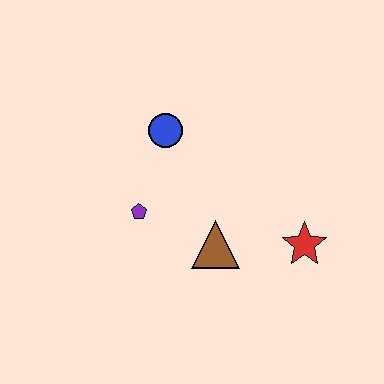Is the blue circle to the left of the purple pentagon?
No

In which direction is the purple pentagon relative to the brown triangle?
The purple pentagon is to the left of the brown triangle.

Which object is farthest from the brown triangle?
The blue circle is farthest from the brown triangle.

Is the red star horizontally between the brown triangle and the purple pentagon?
No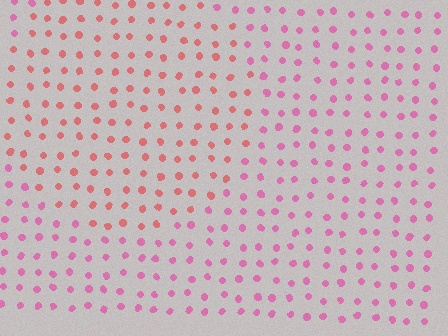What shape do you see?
I see a circle.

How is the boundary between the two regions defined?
The boundary is defined purely by a slight shift in hue (about 32 degrees). Spacing, size, and orientation are identical on both sides.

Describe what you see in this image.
The image is filled with small pink elements in a uniform arrangement. A circle-shaped region is visible where the elements are tinted to a slightly different hue, forming a subtle color boundary.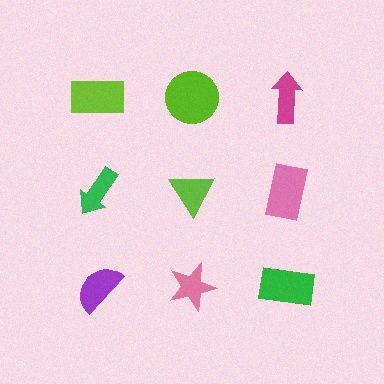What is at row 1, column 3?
A magenta arrow.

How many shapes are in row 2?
3 shapes.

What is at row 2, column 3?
A pink rectangle.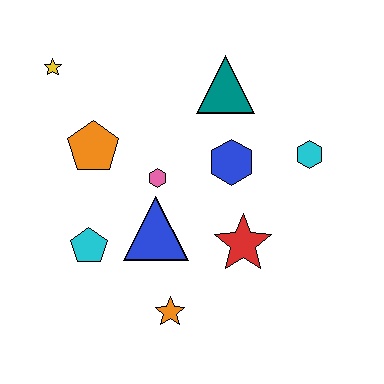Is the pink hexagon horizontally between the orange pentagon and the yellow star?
No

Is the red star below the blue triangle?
Yes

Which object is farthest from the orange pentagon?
The cyan hexagon is farthest from the orange pentagon.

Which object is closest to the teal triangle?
The blue hexagon is closest to the teal triangle.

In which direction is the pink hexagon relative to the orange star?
The pink hexagon is above the orange star.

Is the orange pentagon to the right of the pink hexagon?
No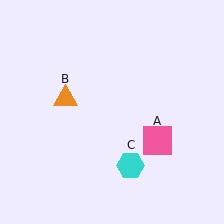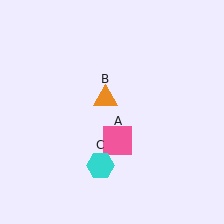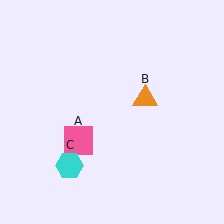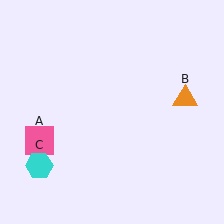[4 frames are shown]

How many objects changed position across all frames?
3 objects changed position: pink square (object A), orange triangle (object B), cyan hexagon (object C).